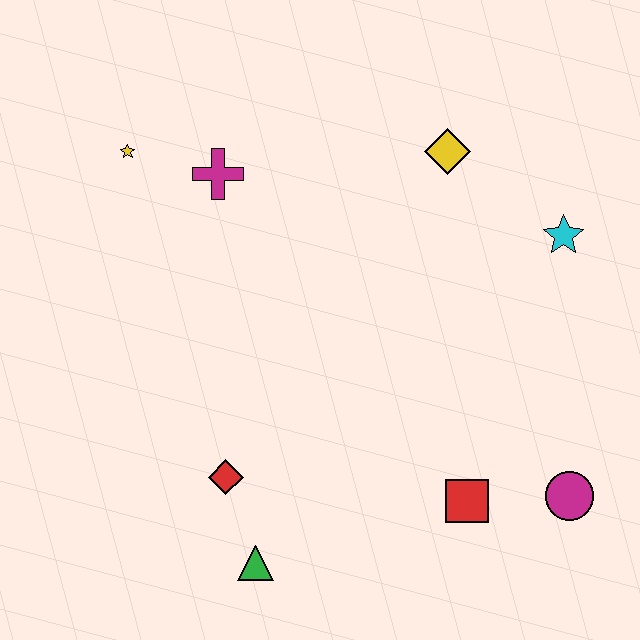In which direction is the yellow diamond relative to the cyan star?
The yellow diamond is to the left of the cyan star.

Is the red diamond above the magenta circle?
Yes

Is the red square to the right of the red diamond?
Yes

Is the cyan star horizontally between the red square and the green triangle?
No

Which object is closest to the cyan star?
The yellow diamond is closest to the cyan star.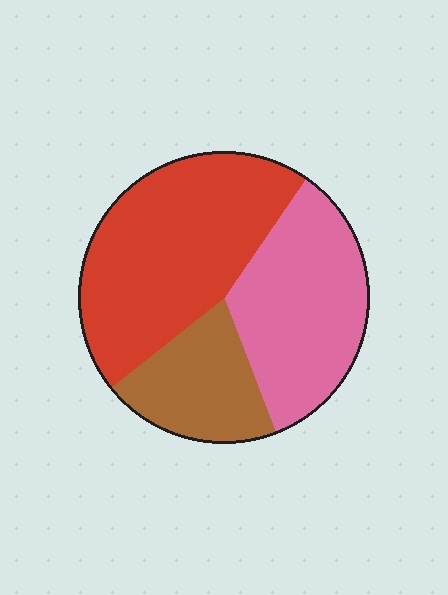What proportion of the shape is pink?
Pink covers about 35% of the shape.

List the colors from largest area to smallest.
From largest to smallest: red, pink, brown.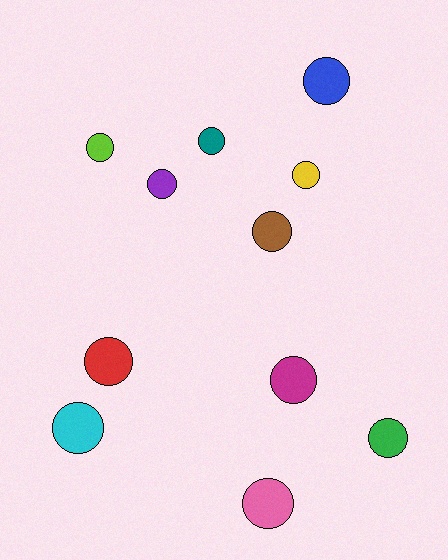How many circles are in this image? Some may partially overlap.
There are 11 circles.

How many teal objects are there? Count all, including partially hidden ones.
There is 1 teal object.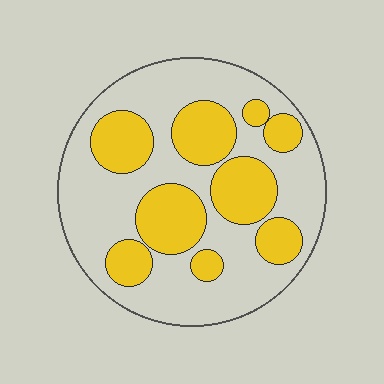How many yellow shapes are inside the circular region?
9.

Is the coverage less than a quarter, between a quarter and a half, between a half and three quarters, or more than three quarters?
Between a quarter and a half.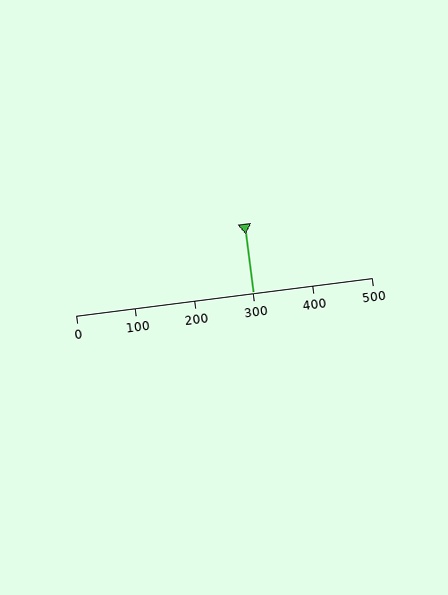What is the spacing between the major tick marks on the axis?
The major ticks are spaced 100 apart.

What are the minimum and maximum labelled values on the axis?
The axis runs from 0 to 500.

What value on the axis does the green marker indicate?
The marker indicates approximately 300.